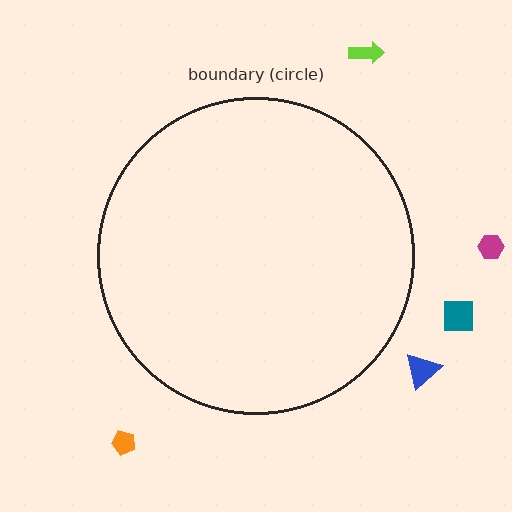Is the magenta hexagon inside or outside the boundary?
Outside.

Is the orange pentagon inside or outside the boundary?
Outside.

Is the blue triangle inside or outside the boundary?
Outside.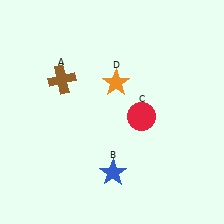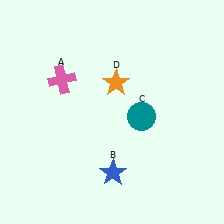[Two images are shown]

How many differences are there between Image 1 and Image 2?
There are 2 differences between the two images.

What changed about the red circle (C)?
In Image 1, C is red. In Image 2, it changed to teal.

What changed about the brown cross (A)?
In Image 1, A is brown. In Image 2, it changed to pink.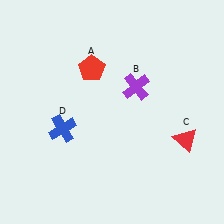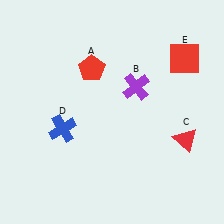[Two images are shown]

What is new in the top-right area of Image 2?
A red square (E) was added in the top-right area of Image 2.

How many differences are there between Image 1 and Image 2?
There is 1 difference between the two images.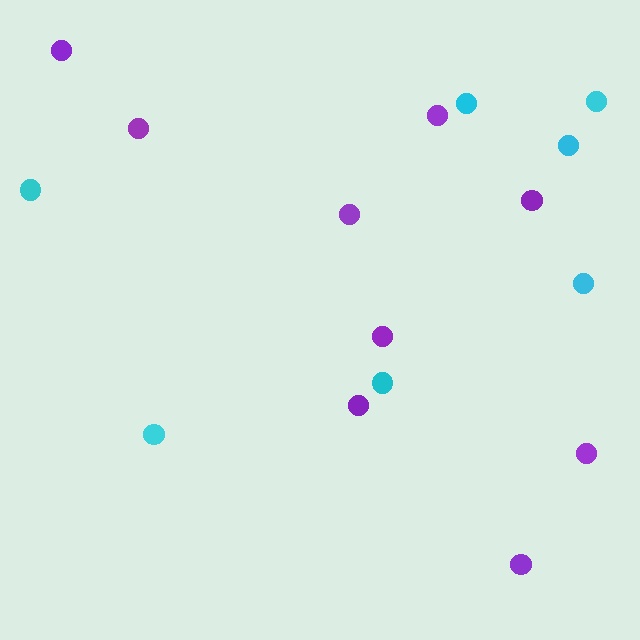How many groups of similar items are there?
There are 2 groups: one group of purple circles (9) and one group of cyan circles (7).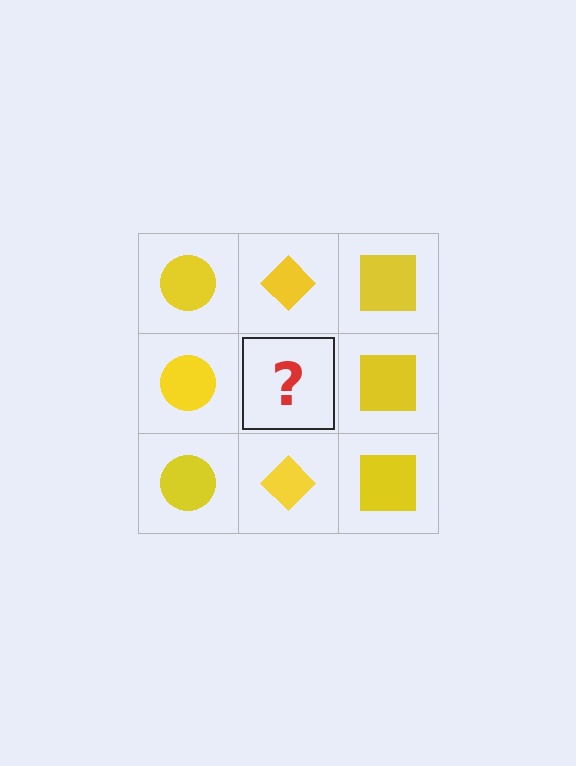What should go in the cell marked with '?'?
The missing cell should contain a yellow diamond.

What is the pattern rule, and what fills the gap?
The rule is that each column has a consistent shape. The gap should be filled with a yellow diamond.